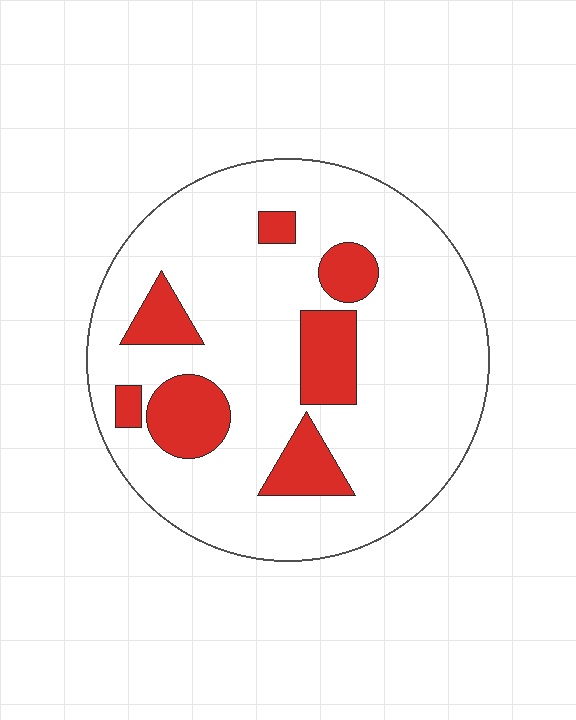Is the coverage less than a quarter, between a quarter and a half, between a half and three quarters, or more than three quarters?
Less than a quarter.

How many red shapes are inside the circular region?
7.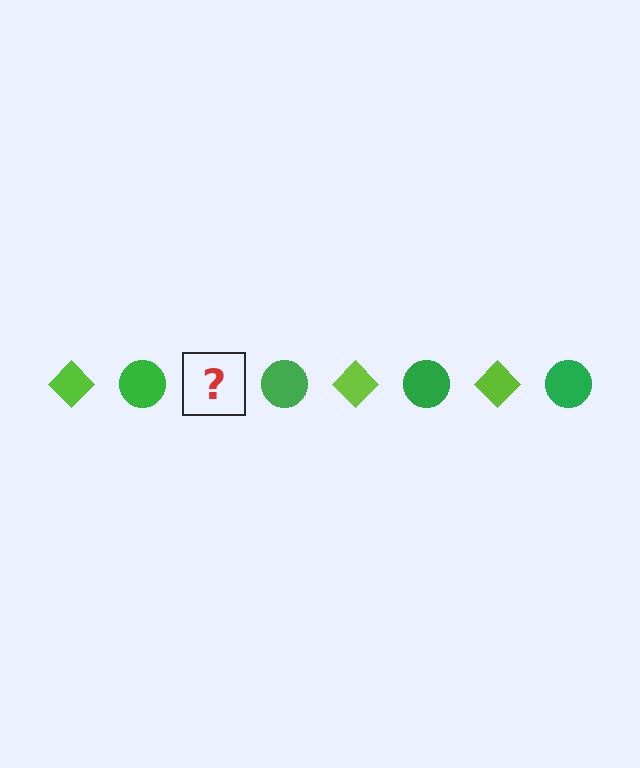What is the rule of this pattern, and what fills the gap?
The rule is that the pattern alternates between lime diamond and green circle. The gap should be filled with a lime diamond.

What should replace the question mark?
The question mark should be replaced with a lime diamond.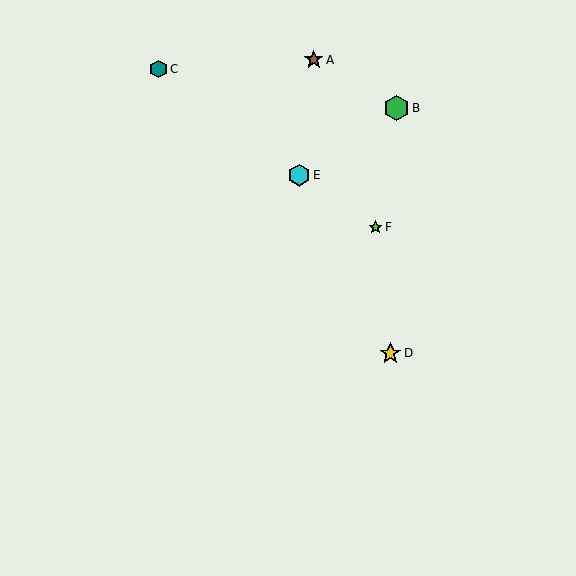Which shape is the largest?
The green hexagon (labeled B) is the largest.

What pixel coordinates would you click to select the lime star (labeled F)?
Click at (375, 227) to select the lime star F.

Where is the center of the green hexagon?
The center of the green hexagon is at (396, 108).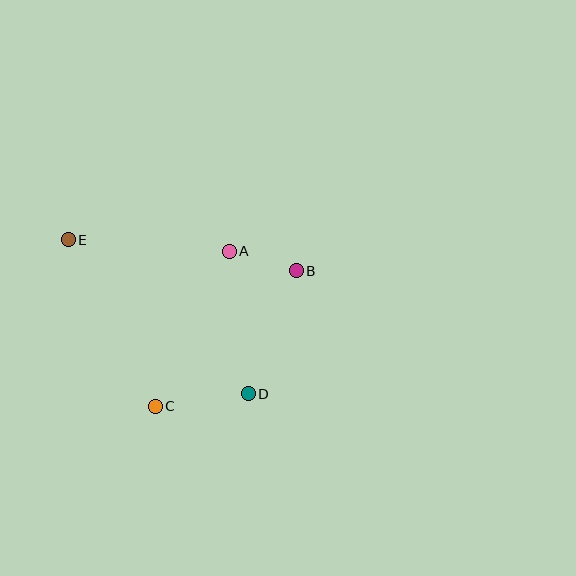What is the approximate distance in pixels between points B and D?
The distance between B and D is approximately 132 pixels.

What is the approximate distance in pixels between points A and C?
The distance between A and C is approximately 172 pixels.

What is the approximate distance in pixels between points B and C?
The distance between B and C is approximately 196 pixels.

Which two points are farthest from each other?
Points D and E are farthest from each other.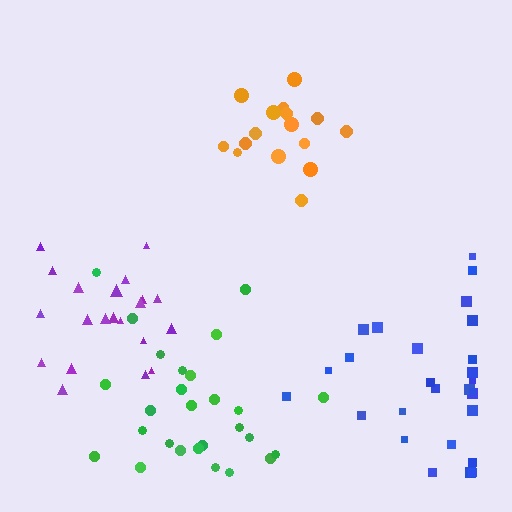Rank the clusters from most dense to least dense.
orange, purple, green, blue.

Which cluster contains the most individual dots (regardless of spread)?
Blue (28).